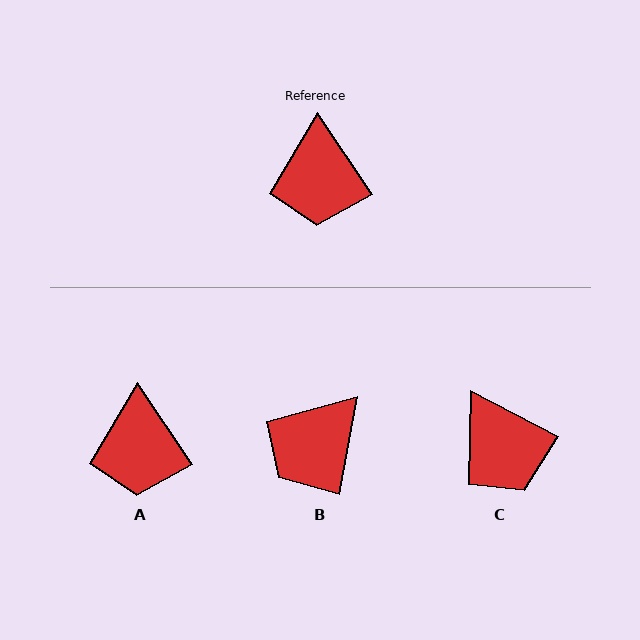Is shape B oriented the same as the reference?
No, it is off by about 44 degrees.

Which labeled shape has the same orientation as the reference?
A.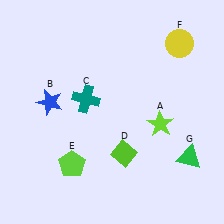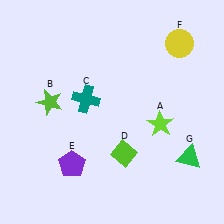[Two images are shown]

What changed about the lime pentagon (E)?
In Image 1, E is lime. In Image 2, it changed to purple.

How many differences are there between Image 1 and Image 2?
There are 2 differences between the two images.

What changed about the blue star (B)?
In Image 1, B is blue. In Image 2, it changed to lime.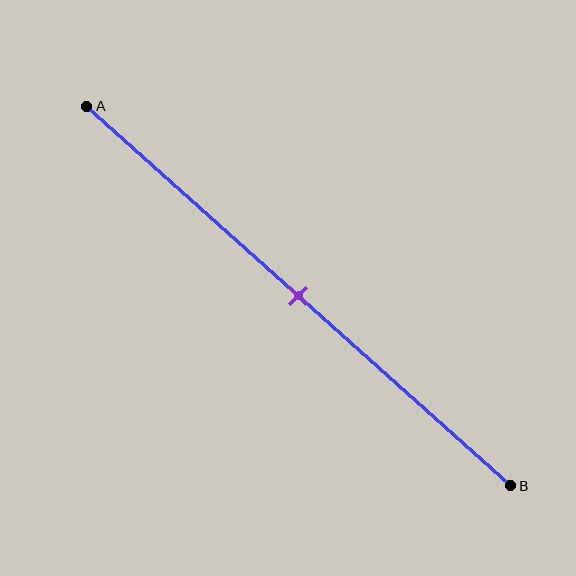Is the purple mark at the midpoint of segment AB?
Yes, the mark is approximately at the midpoint.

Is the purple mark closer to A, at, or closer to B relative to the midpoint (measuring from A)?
The purple mark is approximately at the midpoint of segment AB.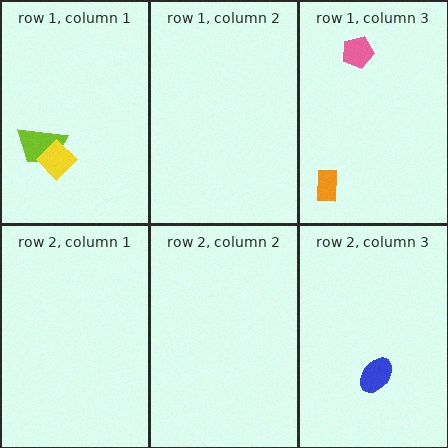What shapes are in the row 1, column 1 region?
The lime trapezoid, the yellow diamond.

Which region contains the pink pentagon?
The row 1, column 3 region.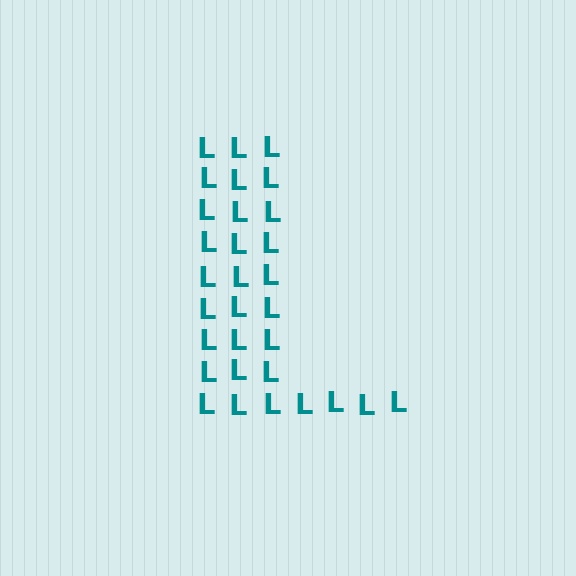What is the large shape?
The large shape is the letter L.